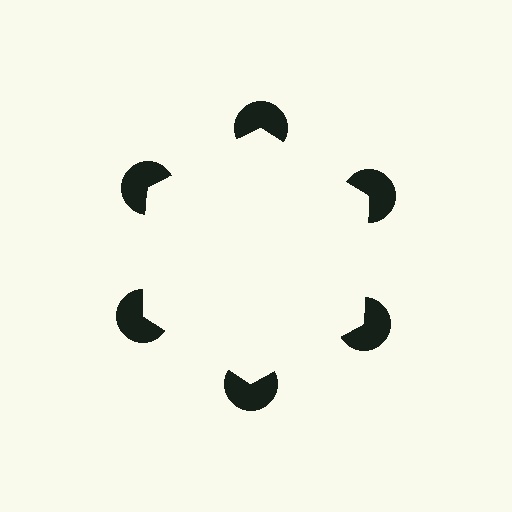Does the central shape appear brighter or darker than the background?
It typically appears slightly brighter than the background, even though no actual brightness change is drawn.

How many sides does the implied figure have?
6 sides.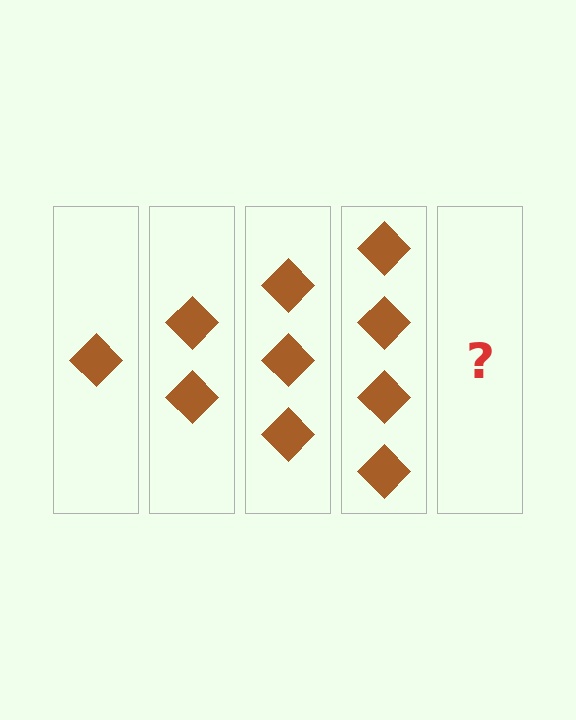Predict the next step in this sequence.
The next step is 5 diamonds.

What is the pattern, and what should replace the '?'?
The pattern is that each step adds one more diamond. The '?' should be 5 diamonds.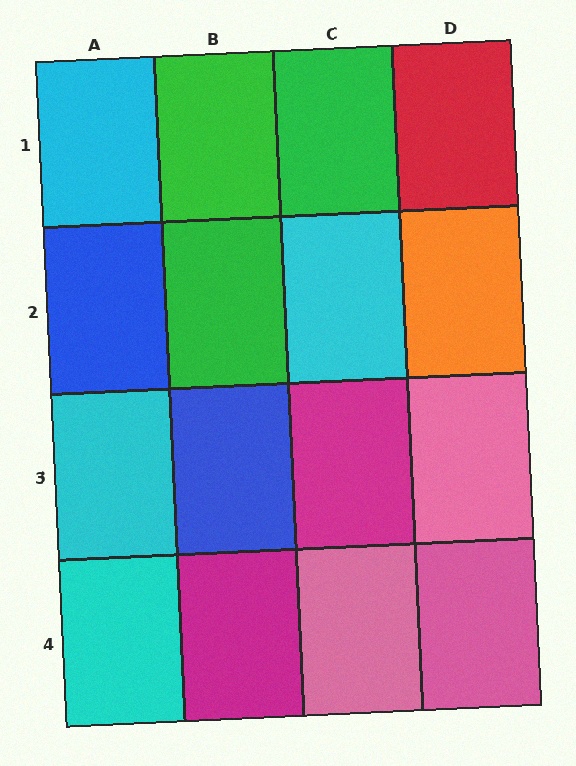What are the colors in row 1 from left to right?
Cyan, green, green, red.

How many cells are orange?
1 cell is orange.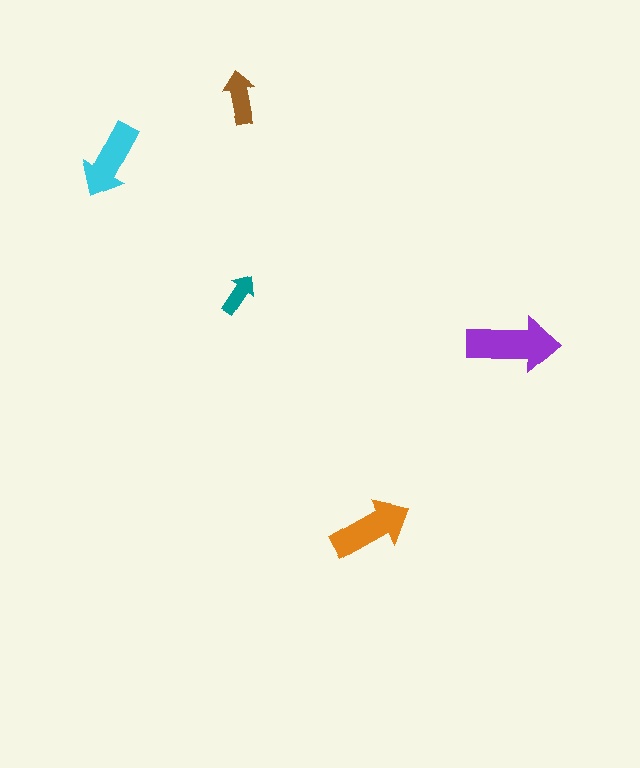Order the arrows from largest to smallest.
the purple one, the orange one, the cyan one, the brown one, the teal one.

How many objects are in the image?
There are 5 objects in the image.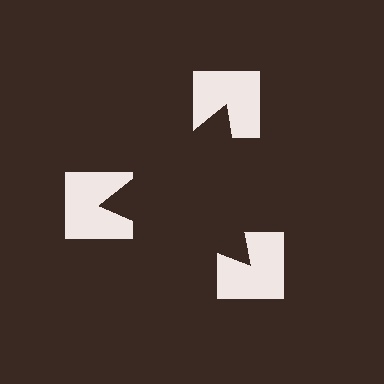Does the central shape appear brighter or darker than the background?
It typically appears slightly darker than the background, even though no actual brightness change is drawn.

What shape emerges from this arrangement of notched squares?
An illusory triangle — its edges are inferred from the aligned wedge cuts in the notched squares, not physically drawn.